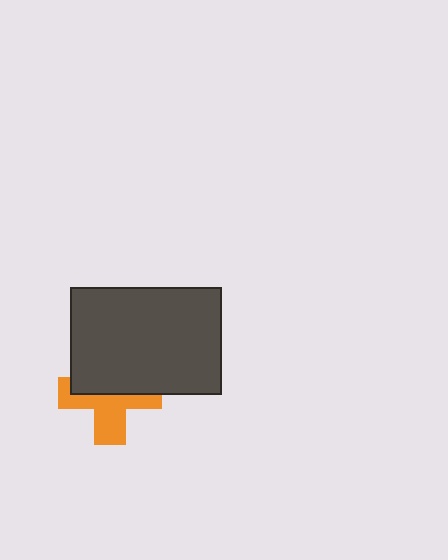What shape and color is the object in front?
The object in front is a dark gray rectangle.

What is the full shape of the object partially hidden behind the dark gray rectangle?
The partially hidden object is an orange cross.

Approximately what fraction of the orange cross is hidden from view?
Roughly 50% of the orange cross is hidden behind the dark gray rectangle.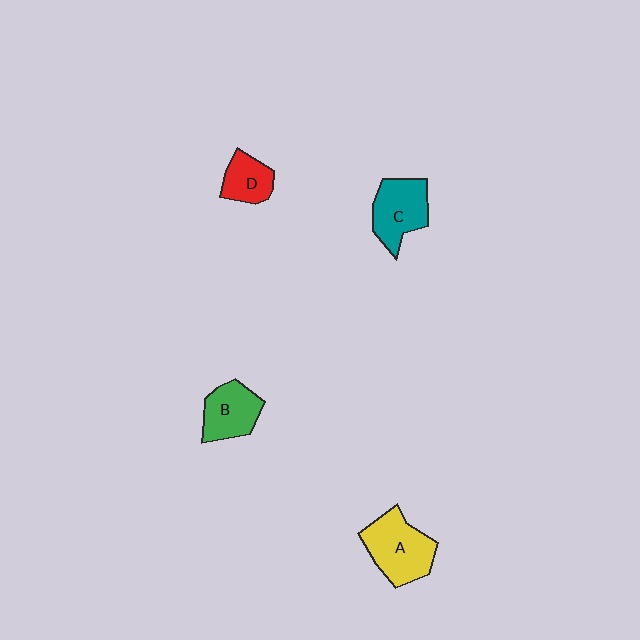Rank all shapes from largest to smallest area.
From largest to smallest: A (yellow), C (teal), B (green), D (red).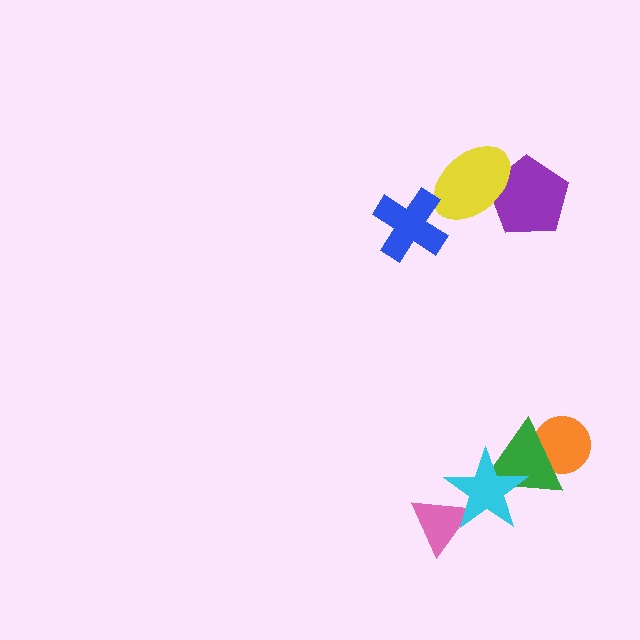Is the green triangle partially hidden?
Yes, it is partially covered by another shape.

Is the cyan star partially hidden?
No, no other shape covers it.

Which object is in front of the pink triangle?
The cyan star is in front of the pink triangle.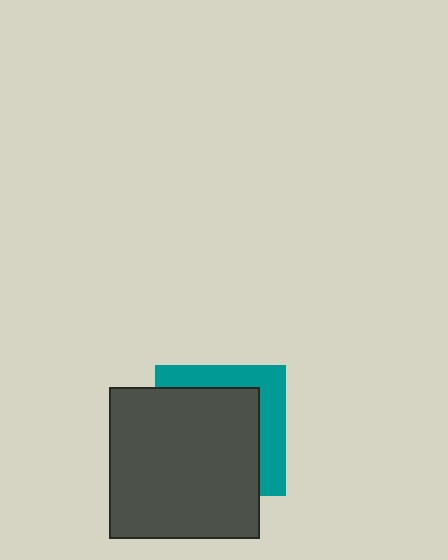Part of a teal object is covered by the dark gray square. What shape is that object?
It is a square.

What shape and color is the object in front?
The object in front is a dark gray square.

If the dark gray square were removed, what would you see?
You would see the complete teal square.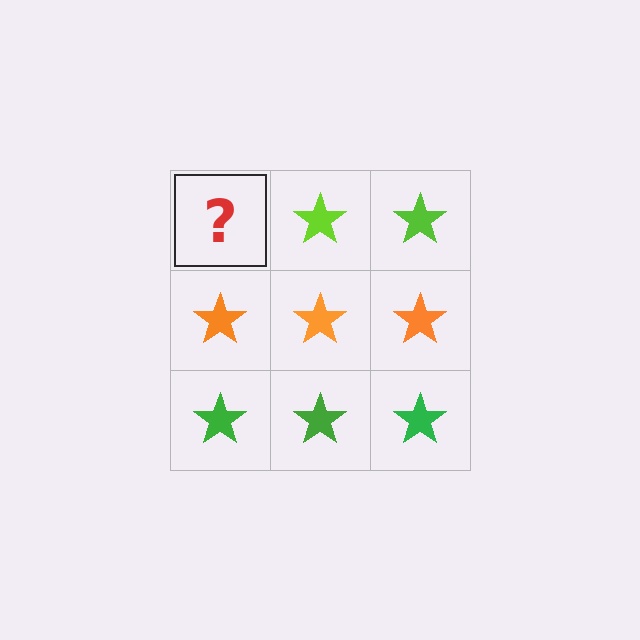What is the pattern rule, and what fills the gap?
The rule is that each row has a consistent color. The gap should be filled with a lime star.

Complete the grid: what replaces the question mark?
The question mark should be replaced with a lime star.